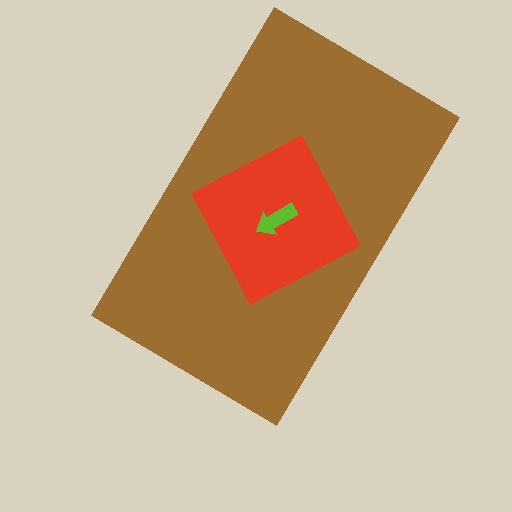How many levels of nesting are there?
3.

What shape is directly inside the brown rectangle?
The red diamond.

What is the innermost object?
The lime arrow.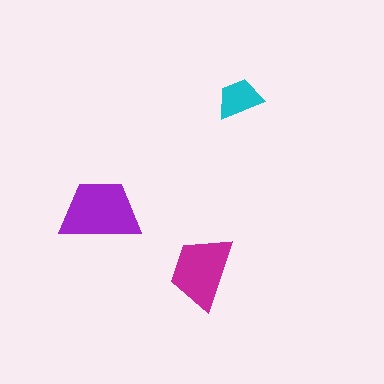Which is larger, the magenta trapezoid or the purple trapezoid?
The purple one.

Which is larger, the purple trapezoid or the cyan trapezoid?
The purple one.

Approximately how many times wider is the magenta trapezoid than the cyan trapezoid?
About 1.5 times wider.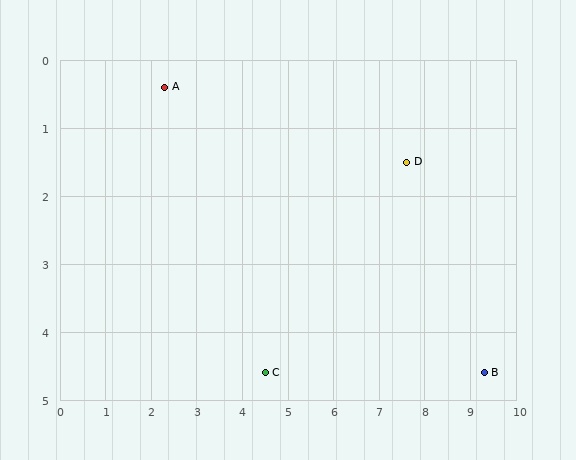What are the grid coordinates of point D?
Point D is at approximately (7.6, 1.5).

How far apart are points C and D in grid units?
Points C and D are about 4.4 grid units apart.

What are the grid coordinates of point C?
Point C is at approximately (4.5, 4.6).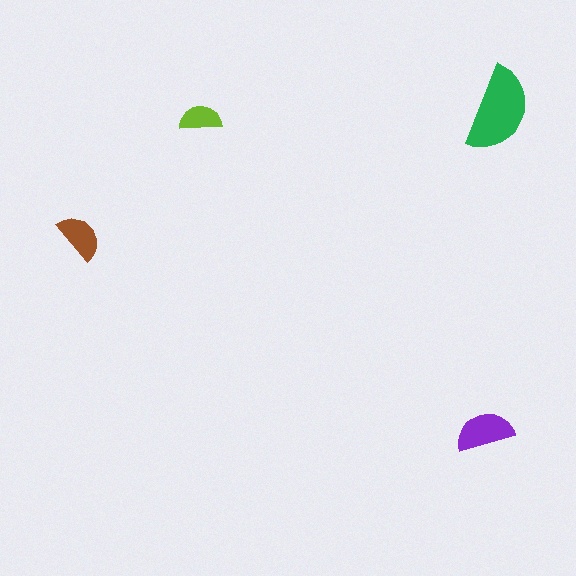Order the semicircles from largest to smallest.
the green one, the purple one, the brown one, the lime one.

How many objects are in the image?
There are 4 objects in the image.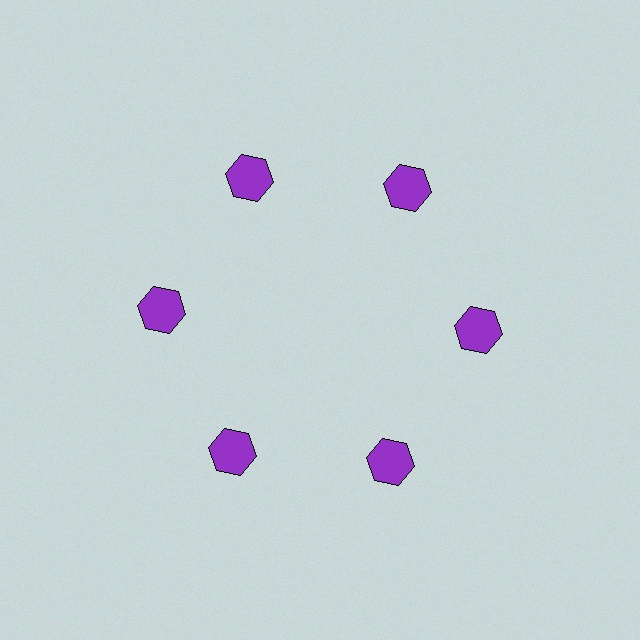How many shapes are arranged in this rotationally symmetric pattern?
There are 6 shapes, arranged in 6 groups of 1.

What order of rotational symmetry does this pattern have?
This pattern has 6-fold rotational symmetry.